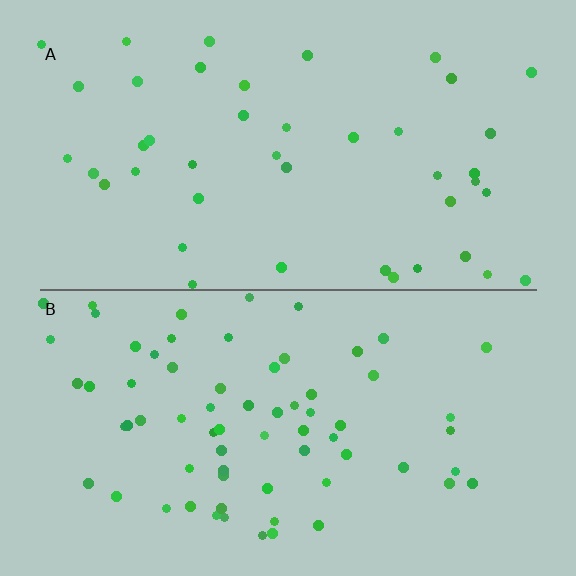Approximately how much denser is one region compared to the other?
Approximately 1.6× — region B over region A.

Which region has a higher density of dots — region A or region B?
B (the bottom).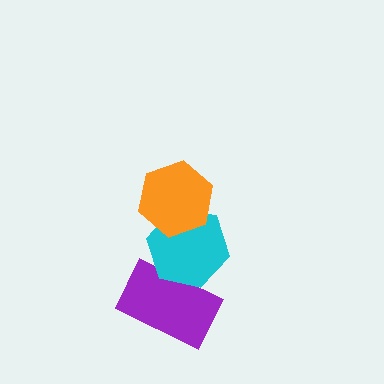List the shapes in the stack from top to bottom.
From top to bottom: the orange hexagon, the cyan hexagon, the purple rectangle.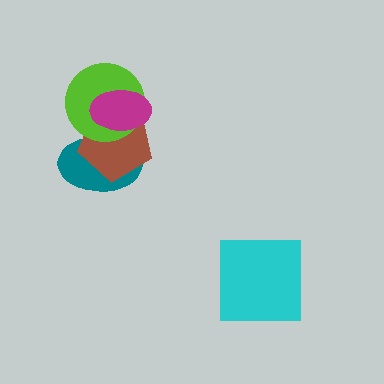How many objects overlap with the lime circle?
3 objects overlap with the lime circle.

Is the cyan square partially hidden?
No, no other shape covers it.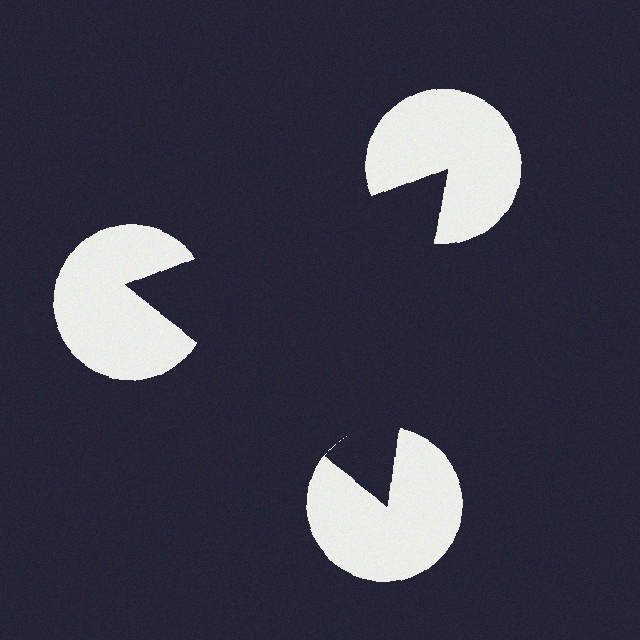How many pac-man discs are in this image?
There are 3 — one at each vertex of the illusory triangle.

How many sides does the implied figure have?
3 sides.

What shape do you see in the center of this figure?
An illusory triangle — its edges are inferred from the aligned wedge cuts in the pac-man discs, not physically drawn.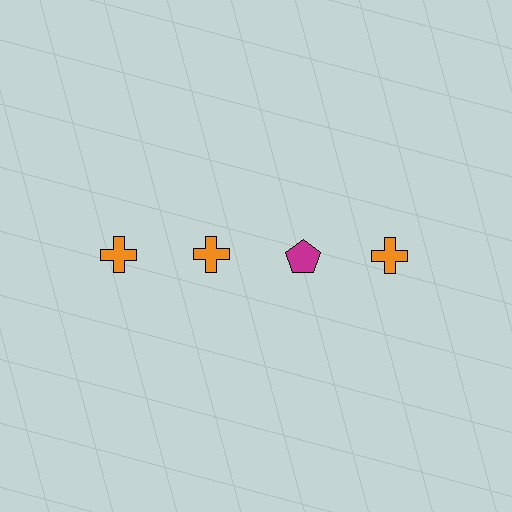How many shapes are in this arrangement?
There are 4 shapes arranged in a grid pattern.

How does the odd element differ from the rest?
It differs in both color (magenta instead of orange) and shape (pentagon instead of cross).